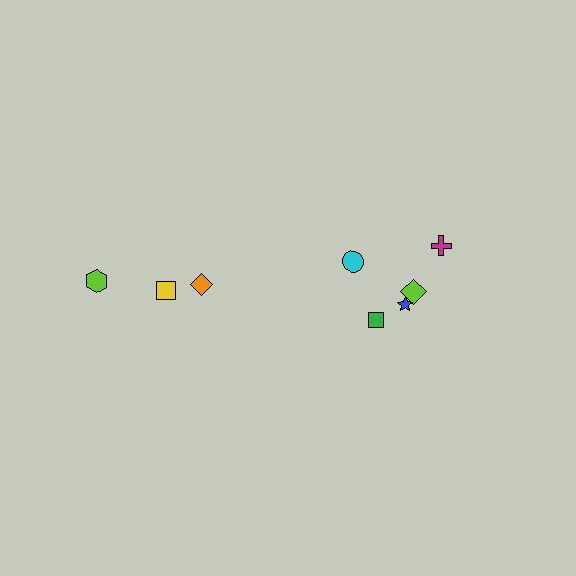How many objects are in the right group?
There are 5 objects.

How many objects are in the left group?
There are 3 objects.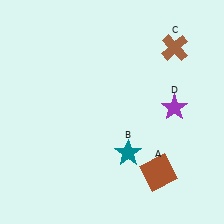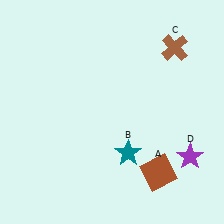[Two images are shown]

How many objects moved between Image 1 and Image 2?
1 object moved between the two images.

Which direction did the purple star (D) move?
The purple star (D) moved down.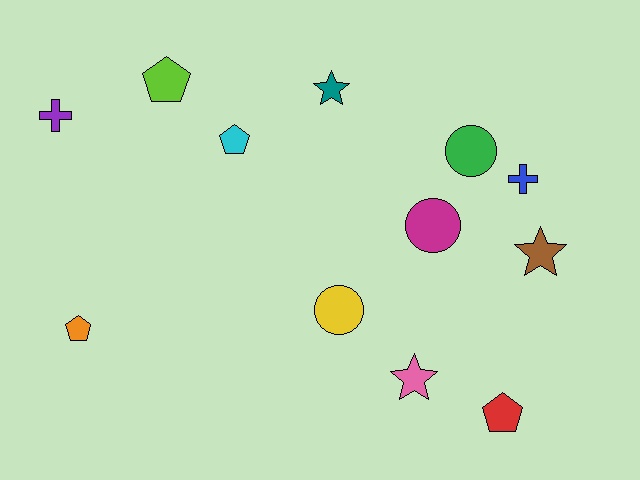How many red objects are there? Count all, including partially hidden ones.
There is 1 red object.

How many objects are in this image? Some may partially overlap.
There are 12 objects.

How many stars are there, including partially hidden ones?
There are 3 stars.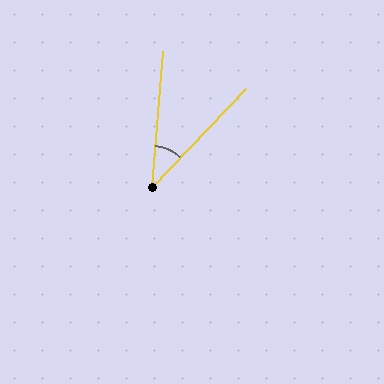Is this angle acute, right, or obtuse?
It is acute.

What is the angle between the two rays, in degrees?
Approximately 39 degrees.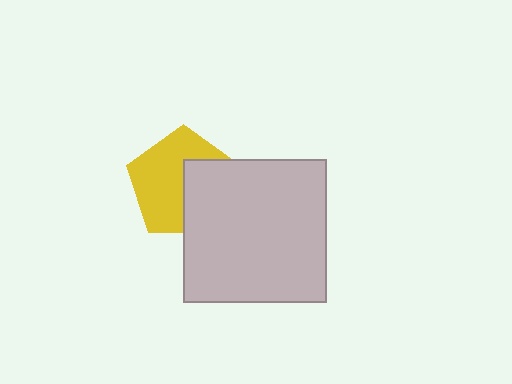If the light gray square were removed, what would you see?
You would see the complete yellow pentagon.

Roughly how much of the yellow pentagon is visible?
About half of it is visible (roughly 60%).